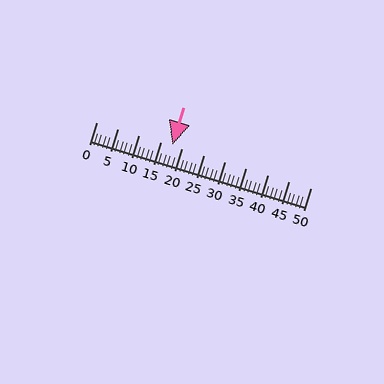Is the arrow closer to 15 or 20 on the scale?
The arrow is closer to 20.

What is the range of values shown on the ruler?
The ruler shows values from 0 to 50.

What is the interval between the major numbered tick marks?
The major tick marks are spaced 5 units apart.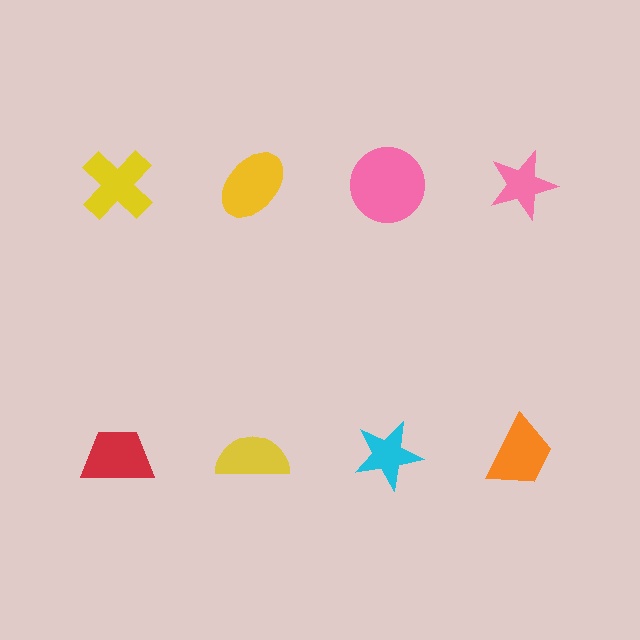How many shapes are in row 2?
4 shapes.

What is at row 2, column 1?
A red trapezoid.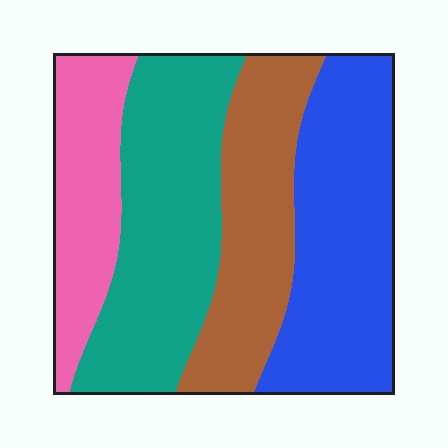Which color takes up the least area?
Pink, at roughly 15%.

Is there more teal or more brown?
Teal.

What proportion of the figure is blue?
Blue covers 30% of the figure.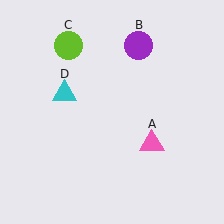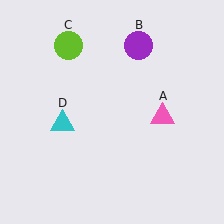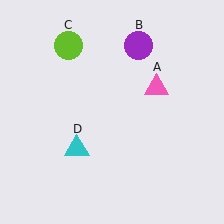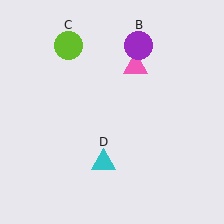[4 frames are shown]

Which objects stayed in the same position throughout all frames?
Purple circle (object B) and lime circle (object C) remained stationary.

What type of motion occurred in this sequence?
The pink triangle (object A), cyan triangle (object D) rotated counterclockwise around the center of the scene.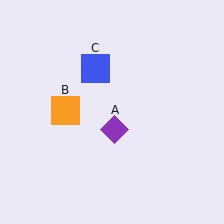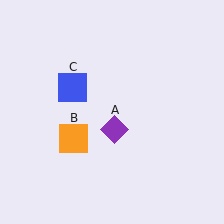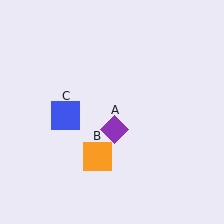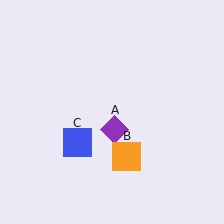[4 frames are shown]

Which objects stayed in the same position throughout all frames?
Purple diamond (object A) remained stationary.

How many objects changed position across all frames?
2 objects changed position: orange square (object B), blue square (object C).